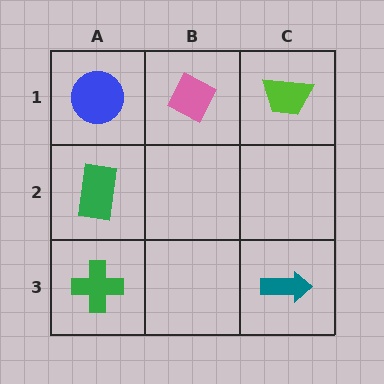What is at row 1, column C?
A lime trapezoid.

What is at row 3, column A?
A green cross.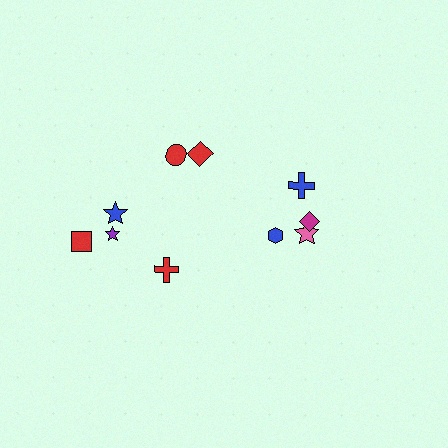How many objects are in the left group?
There are 6 objects.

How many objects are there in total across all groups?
There are 10 objects.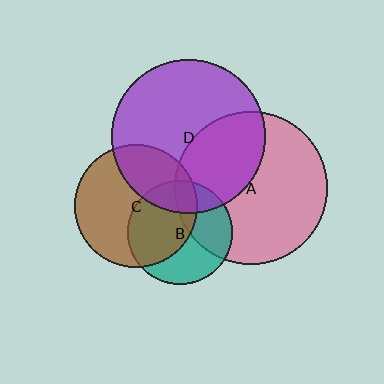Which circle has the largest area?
Circle D (purple).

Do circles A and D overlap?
Yes.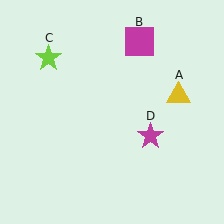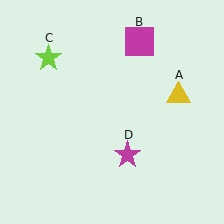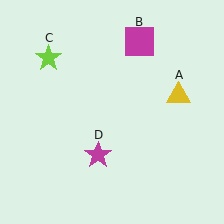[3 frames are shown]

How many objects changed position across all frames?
1 object changed position: magenta star (object D).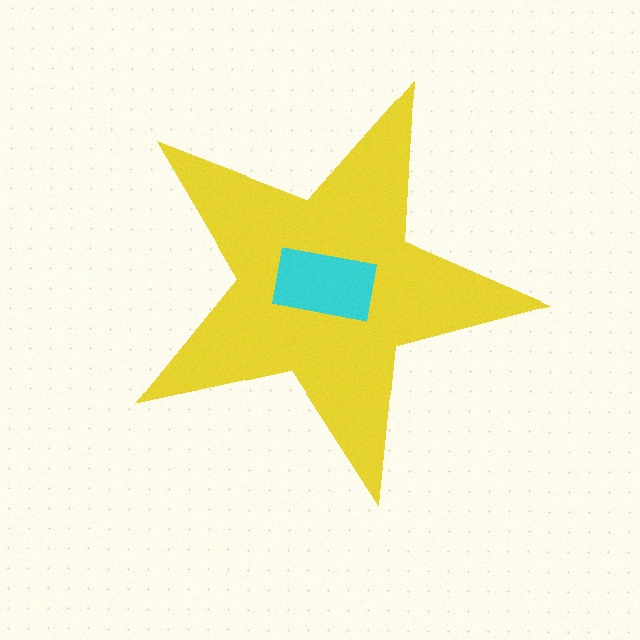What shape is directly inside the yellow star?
The cyan rectangle.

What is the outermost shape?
The yellow star.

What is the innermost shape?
The cyan rectangle.